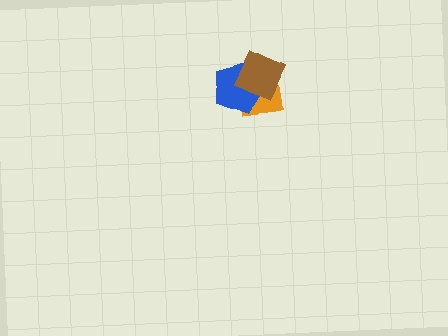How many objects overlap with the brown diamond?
2 objects overlap with the brown diamond.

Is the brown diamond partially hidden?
No, no other shape covers it.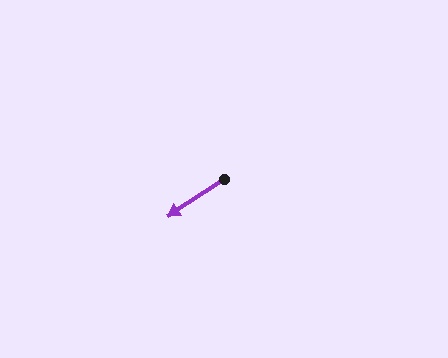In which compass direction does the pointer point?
Southwest.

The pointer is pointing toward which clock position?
Roughly 8 o'clock.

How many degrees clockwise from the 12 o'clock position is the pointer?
Approximately 237 degrees.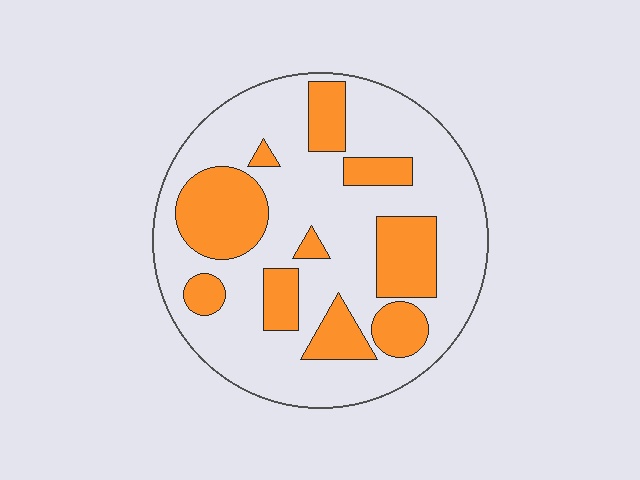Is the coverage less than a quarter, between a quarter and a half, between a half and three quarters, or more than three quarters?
Between a quarter and a half.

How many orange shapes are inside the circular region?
10.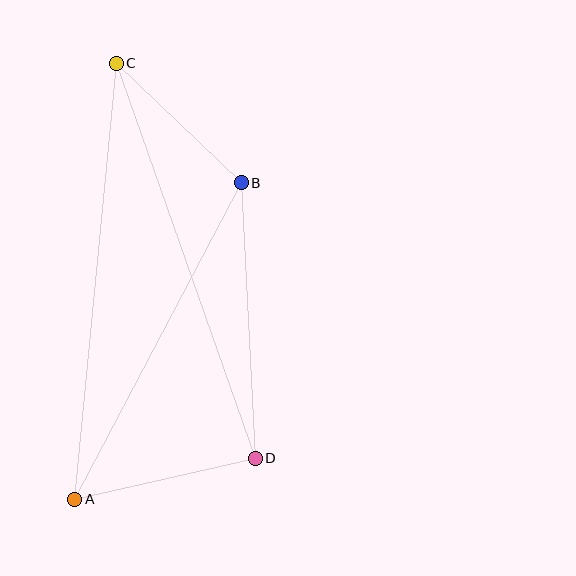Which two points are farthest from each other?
Points A and C are farthest from each other.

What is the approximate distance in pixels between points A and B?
The distance between A and B is approximately 358 pixels.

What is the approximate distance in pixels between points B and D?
The distance between B and D is approximately 276 pixels.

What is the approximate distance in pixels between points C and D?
The distance between C and D is approximately 419 pixels.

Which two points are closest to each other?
Points B and C are closest to each other.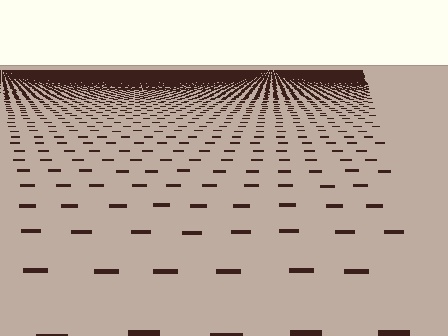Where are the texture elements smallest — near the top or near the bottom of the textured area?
Near the top.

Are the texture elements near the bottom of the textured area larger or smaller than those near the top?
Larger. Near the bottom, elements are closer to the viewer and appear at a bigger on-screen size.